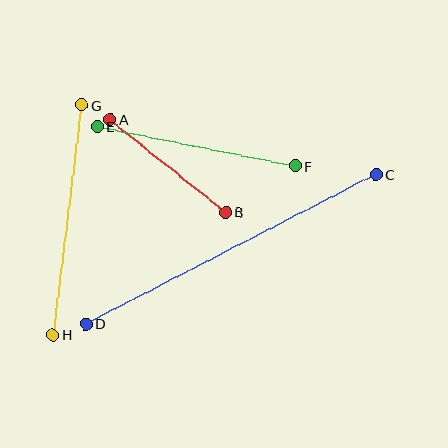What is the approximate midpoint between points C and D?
The midpoint is at approximately (231, 249) pixels.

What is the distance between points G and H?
The distance is approximately 231 pixels.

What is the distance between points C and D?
The distance is approximately 326 pixels.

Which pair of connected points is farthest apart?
Points C and D are farthest apart.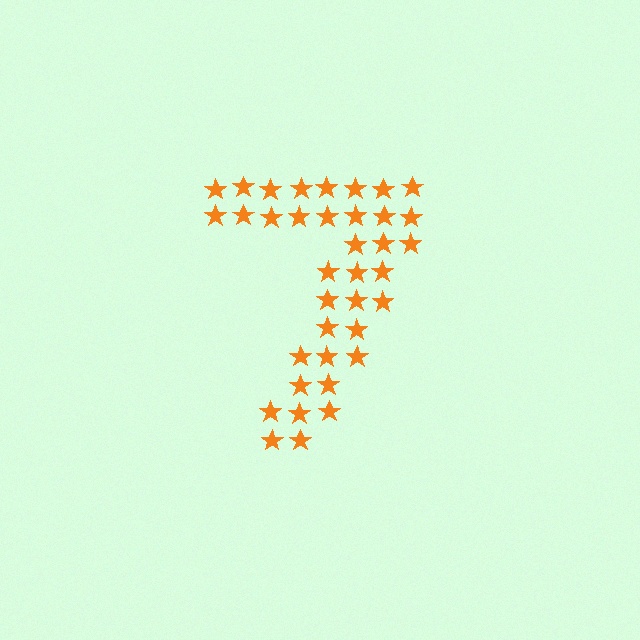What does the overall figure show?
The overall figure shows the digit 7.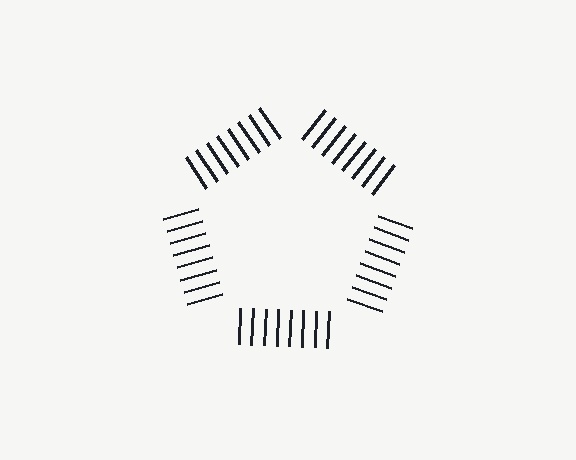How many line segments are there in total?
40 — 8 along each of the 5 edges.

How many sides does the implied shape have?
5 sides — the line-ends trace a pentagon.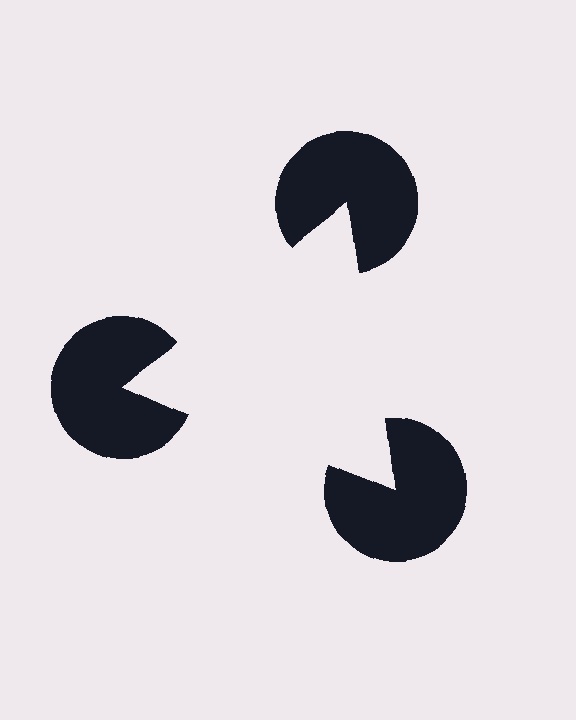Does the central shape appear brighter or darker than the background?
It typically appears slightly brighter than the background, even though no actual brightness change is drawn.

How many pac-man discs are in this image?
There are 3 — one at each vertex of the illusory triangle.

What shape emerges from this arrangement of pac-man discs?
An illusory triangle — its edges are inferred from the aligned wedge cuts in the pac-man discs, not physically drawn.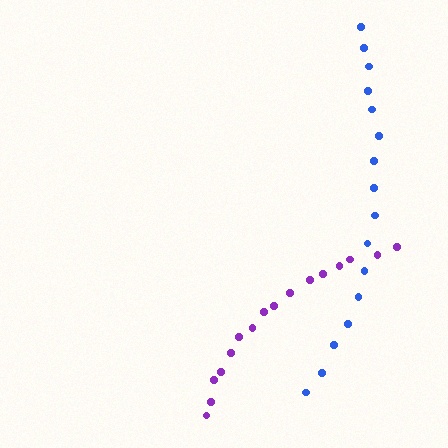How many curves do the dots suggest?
There are 2 distinct paths.